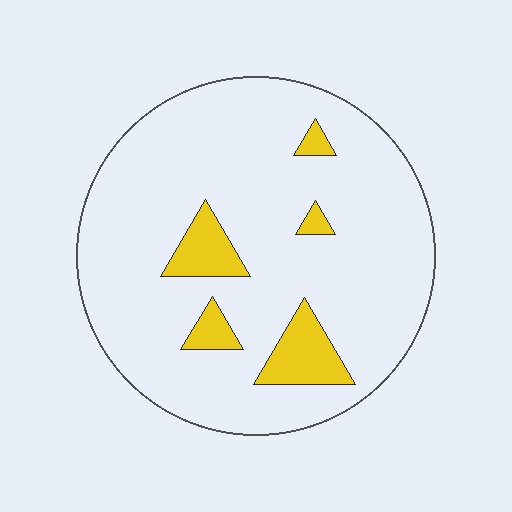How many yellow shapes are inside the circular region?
5.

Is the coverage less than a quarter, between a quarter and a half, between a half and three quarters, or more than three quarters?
Less than a quarter.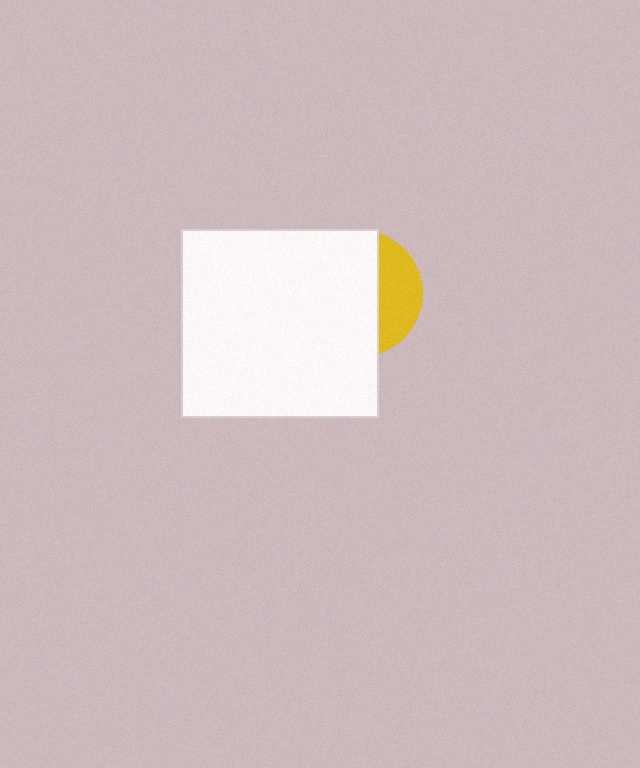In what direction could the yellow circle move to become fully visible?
The yellow circle could move right. That would shift it out from behind the white rectangle entirely.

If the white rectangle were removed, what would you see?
You would see the complete yellow circle.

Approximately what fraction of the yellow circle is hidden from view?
Roughly 70% of the yellow circle is hidden behind the white rectangle.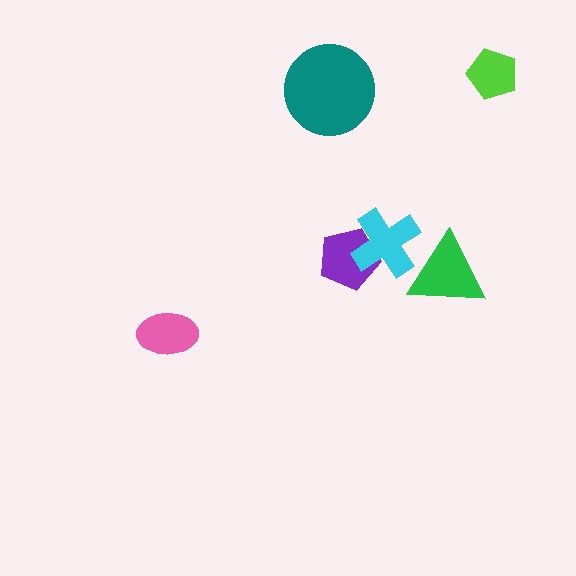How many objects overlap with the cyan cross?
2 objects overlap with the cyan cross.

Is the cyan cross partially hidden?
Yes, it is partially covered by another shape.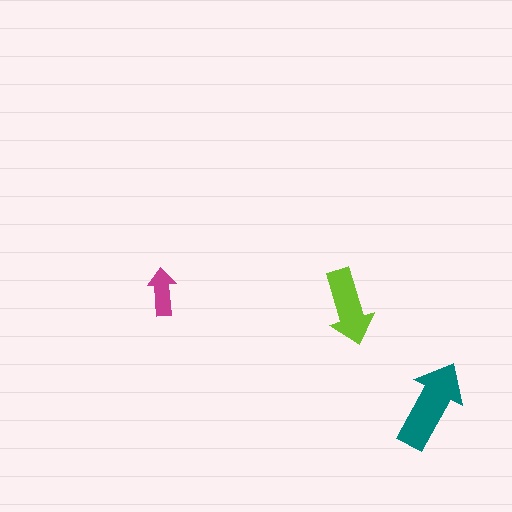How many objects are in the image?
There are 3 objects in the image.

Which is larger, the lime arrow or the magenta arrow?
The lime one.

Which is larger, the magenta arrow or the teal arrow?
The teal one.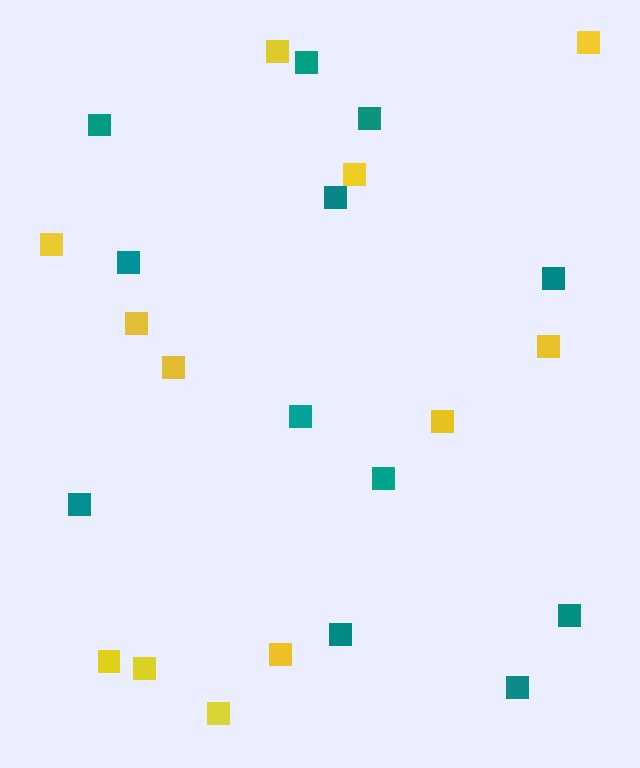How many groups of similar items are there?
There are 2 groups: one group of teal squares (12) and one group of yellow squares (12).